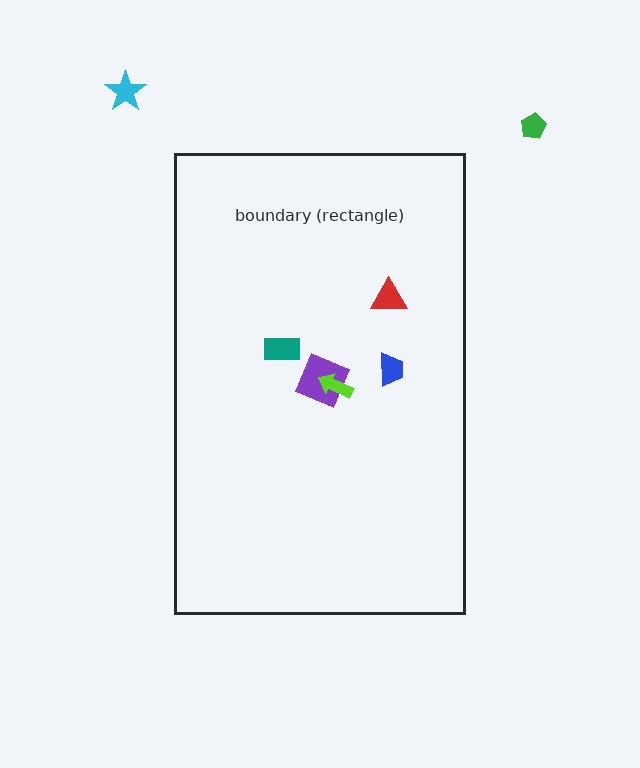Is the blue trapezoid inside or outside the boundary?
Inside.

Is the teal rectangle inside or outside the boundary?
Inside.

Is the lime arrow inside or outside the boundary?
Inside.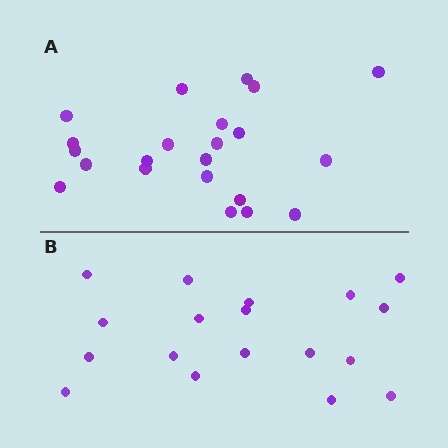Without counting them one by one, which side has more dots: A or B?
Region A (the top region) has more dots.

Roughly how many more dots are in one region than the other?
Region A has about 4 more dots than region B.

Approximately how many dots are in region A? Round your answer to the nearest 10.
About 20 dots. (The exact count is 22, which rounds to 20.)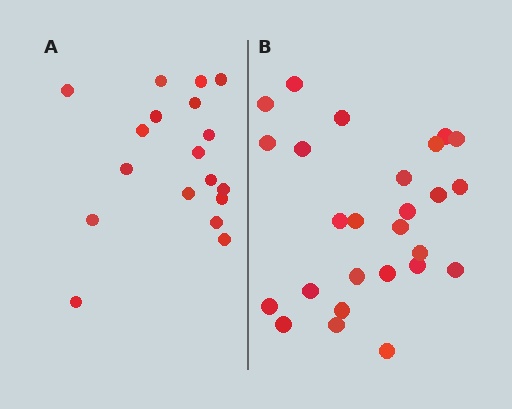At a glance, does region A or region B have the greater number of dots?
Region B (the right region) has more dots.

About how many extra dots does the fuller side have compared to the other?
Region B has roughly 8 or so more dots than region A.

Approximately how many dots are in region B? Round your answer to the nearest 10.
About 30 dots. (The exact count is 26, which rounds to 30.)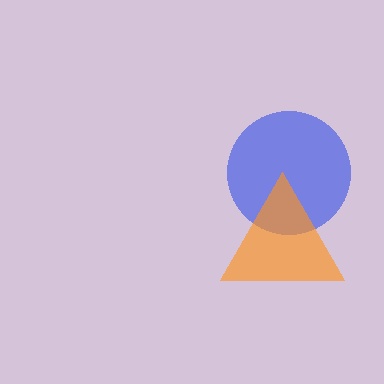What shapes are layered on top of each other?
The layered shapes are: a blue circle, an orange triangle.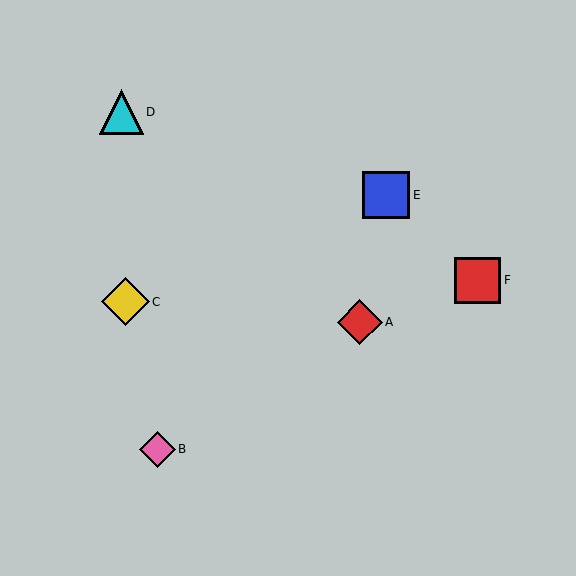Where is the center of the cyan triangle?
The center of the cyan triangle is at (121, 112).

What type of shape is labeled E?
Shape E is a blue square.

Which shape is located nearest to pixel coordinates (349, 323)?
The red diamond (labeled A) at (360, 322) is nearest to that location.